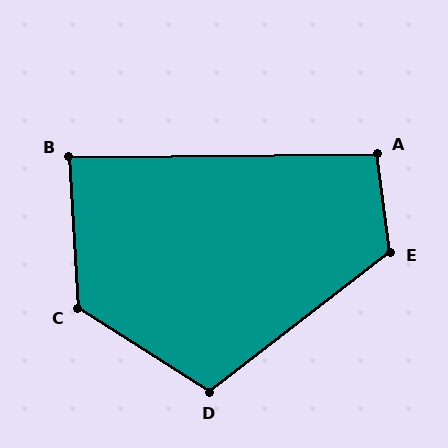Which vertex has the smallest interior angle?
B, at approximately 87 degrees.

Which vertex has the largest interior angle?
C, at approximately 126 degrees.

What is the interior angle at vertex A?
Approximately 97 degrees (obtuse).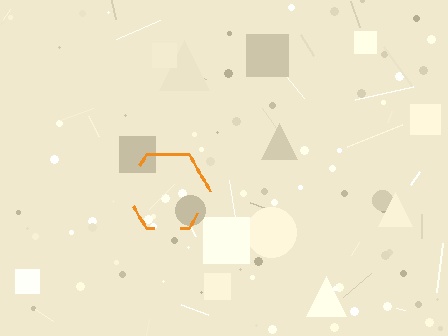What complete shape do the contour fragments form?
The contour fragments form a hexagon.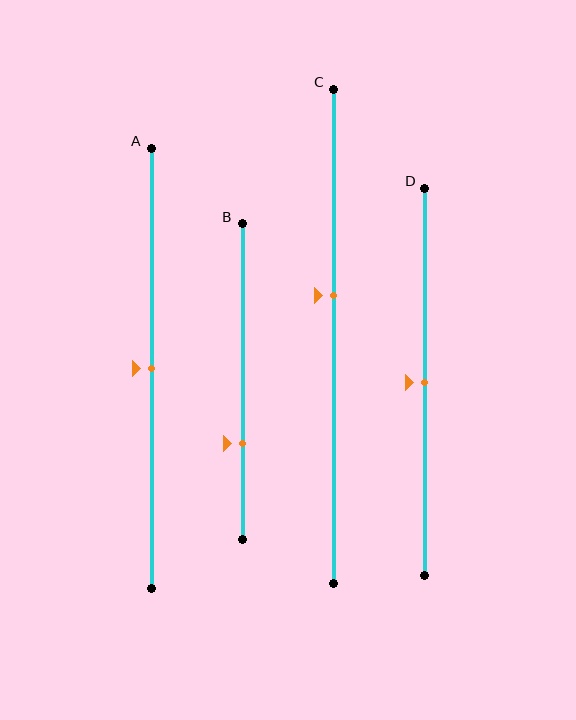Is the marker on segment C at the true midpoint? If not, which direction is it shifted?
No, the marker on segment C is shifted upward by about 8% of the segment length.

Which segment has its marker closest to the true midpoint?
Segment A has its marker closest to the true midpoint.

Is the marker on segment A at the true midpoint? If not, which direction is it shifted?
Yes, the marker on segment A is at the true midpoint.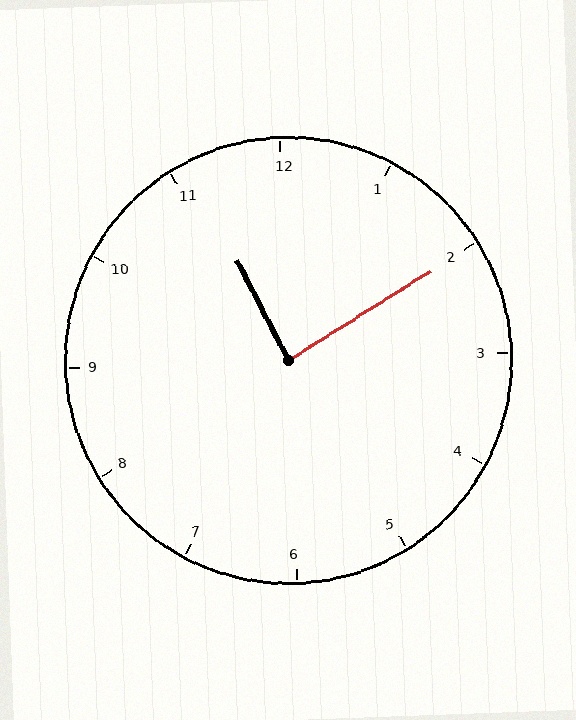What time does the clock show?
11:10.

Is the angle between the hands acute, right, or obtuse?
It is right.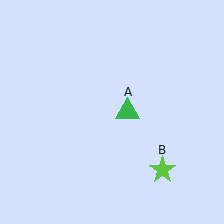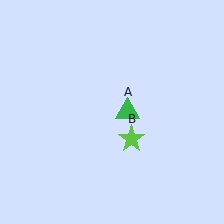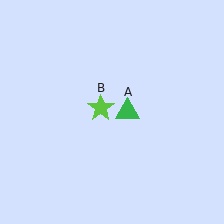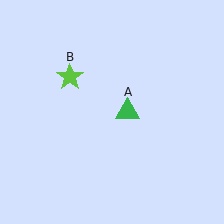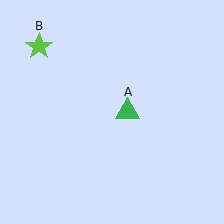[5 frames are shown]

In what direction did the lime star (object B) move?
The lime star (object B) moved up and to the left.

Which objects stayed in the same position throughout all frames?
Green triangle (object A) remained stationary.